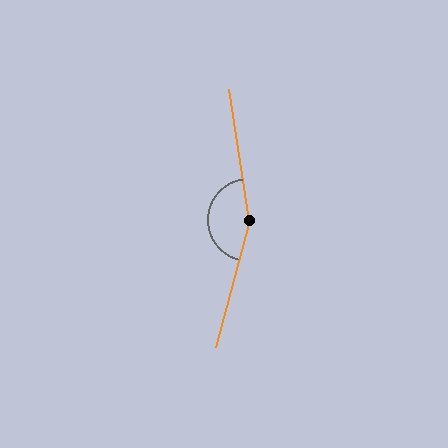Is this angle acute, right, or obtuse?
It is obtuse.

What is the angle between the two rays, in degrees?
Approximately 156 degrees.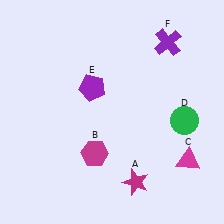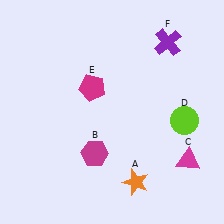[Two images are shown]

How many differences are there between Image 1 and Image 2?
There are 3 differences between the two images.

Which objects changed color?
A changed from magenta to orange. D changed from green to lime. E changed from purple to magenta.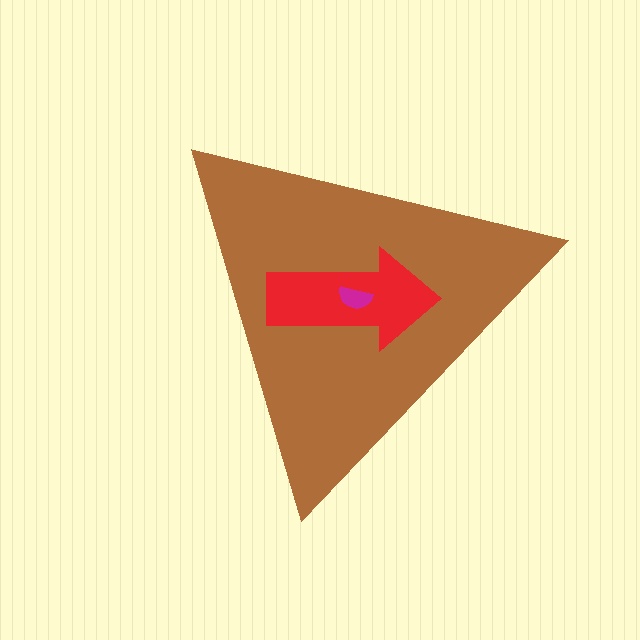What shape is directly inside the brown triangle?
The red arrow.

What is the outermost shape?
The brown triangle.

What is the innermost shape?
The magenta semicircle.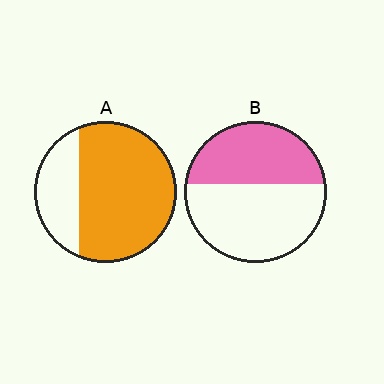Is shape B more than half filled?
No.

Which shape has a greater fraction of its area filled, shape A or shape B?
Shape A.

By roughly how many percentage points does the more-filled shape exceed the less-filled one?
By roughly 30 percentage points (A over B).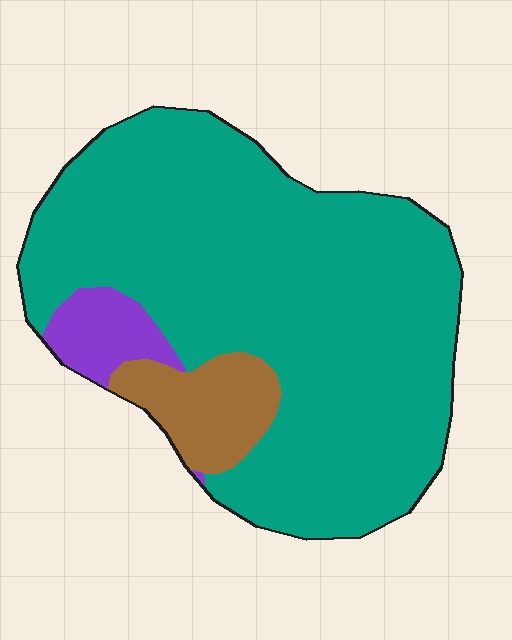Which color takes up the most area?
Teal, at roughly 85%.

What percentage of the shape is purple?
Purple takes up about one tenth (1/10) of the shape.